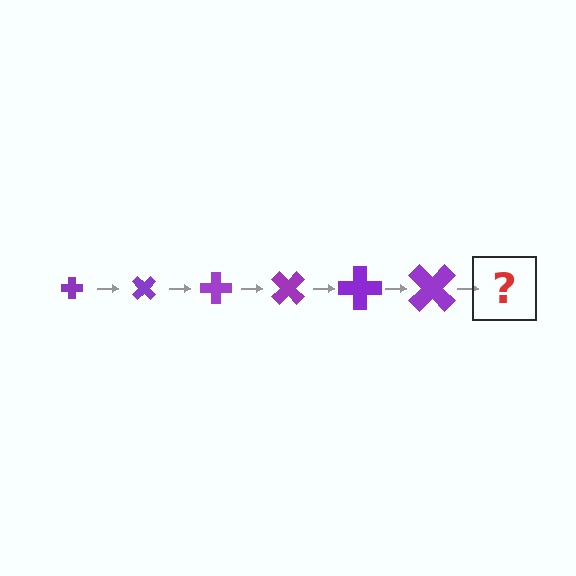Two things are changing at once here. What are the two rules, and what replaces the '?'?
The two rules are that the cross grows larger each step and it rotates 45 degrees each step. The '?' should be a cross, larger than the previous one and rotated 270 degrees from the start.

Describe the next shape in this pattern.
It should be a cross, larger than the previous one and rotated 270 degrees from the start.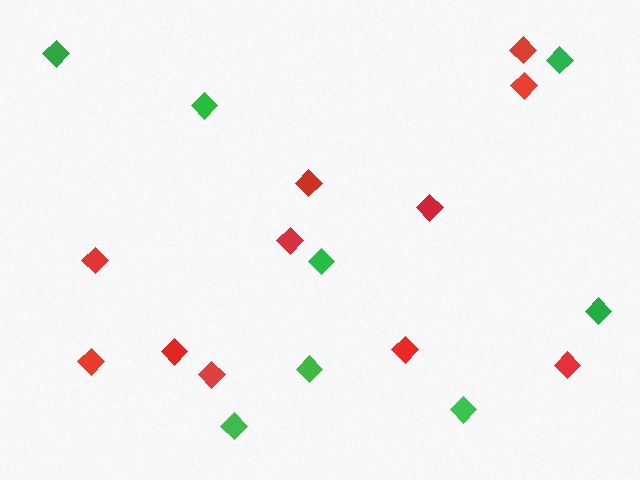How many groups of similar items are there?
There are 2 groups: one group of red diamonds (11) and one group of green diamonds (8).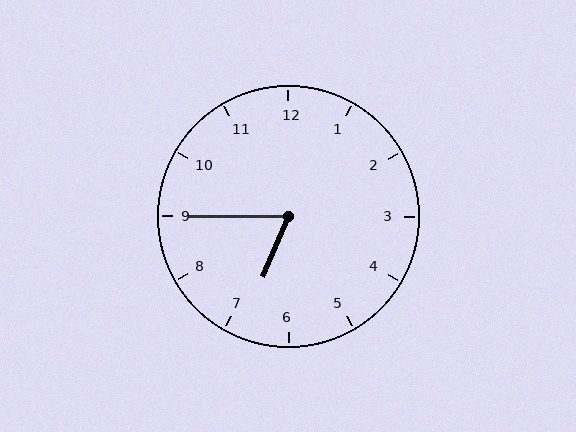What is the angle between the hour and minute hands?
Approximately 68 degrees.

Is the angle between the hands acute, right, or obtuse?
It is acute.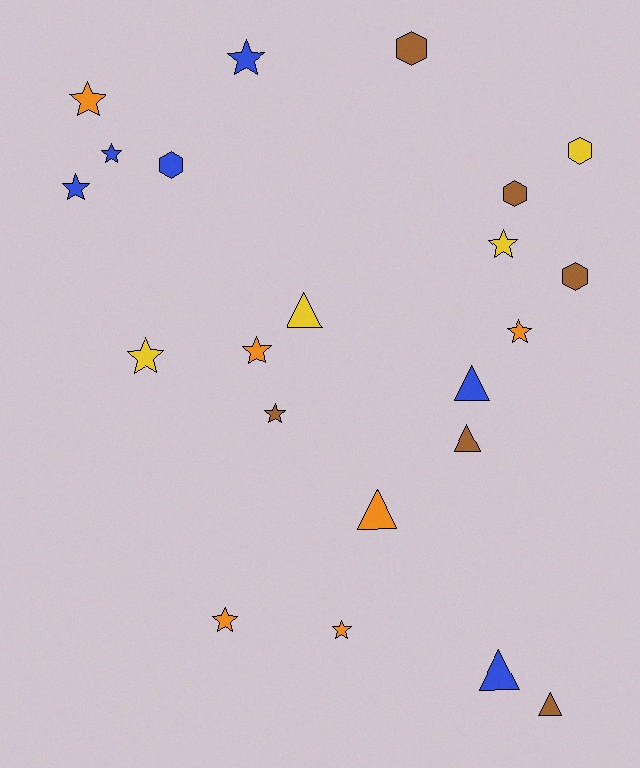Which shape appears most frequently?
Star, with 11 objects.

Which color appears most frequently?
Orange, with 6 objects.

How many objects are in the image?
There are 22 objects.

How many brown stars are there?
There is 1 brown star.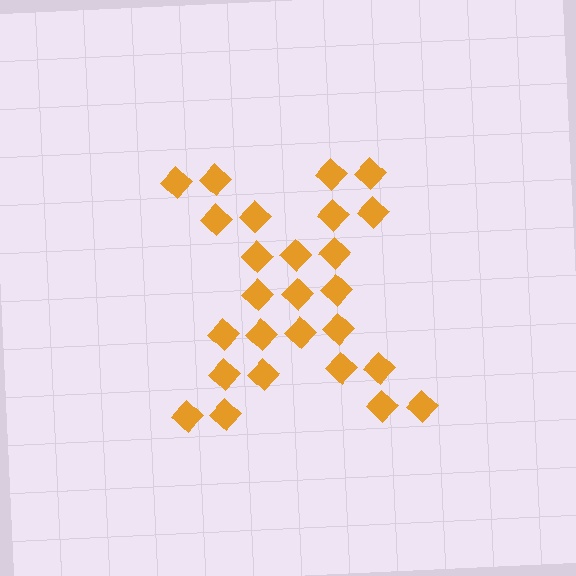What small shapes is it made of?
It is made of small diamonds.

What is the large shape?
The large shape is the letter X.